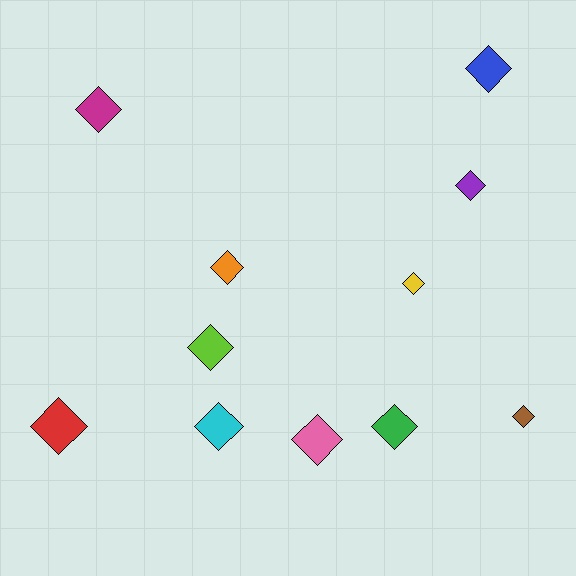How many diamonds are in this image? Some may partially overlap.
There are 11 diamonds.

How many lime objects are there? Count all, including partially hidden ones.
There is 1 lime object.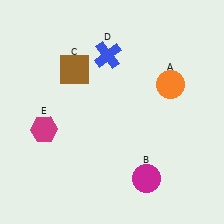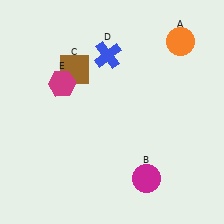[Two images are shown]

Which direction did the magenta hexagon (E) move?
The magenta hexagon (E) moved up.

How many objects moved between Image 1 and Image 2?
2 objects moved between the two images.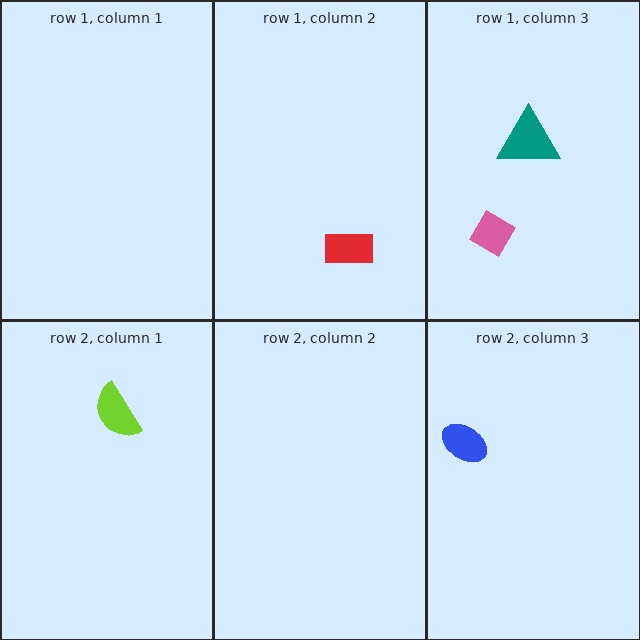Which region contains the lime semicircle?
The row 2, column 1 region.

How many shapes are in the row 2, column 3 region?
1.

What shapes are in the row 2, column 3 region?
The blue ellipse.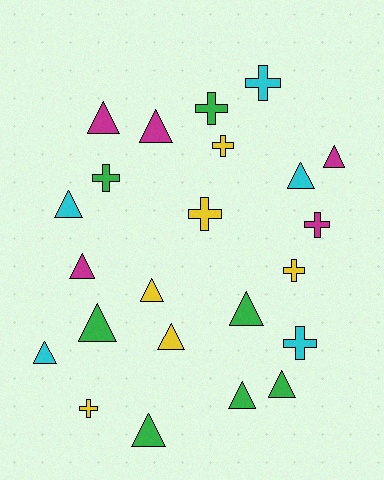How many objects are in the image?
There are 23 objects.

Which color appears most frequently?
Green, with 7 objects.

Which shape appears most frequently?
Triangle, with 14 objects.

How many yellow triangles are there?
There are 2 yellow triangles.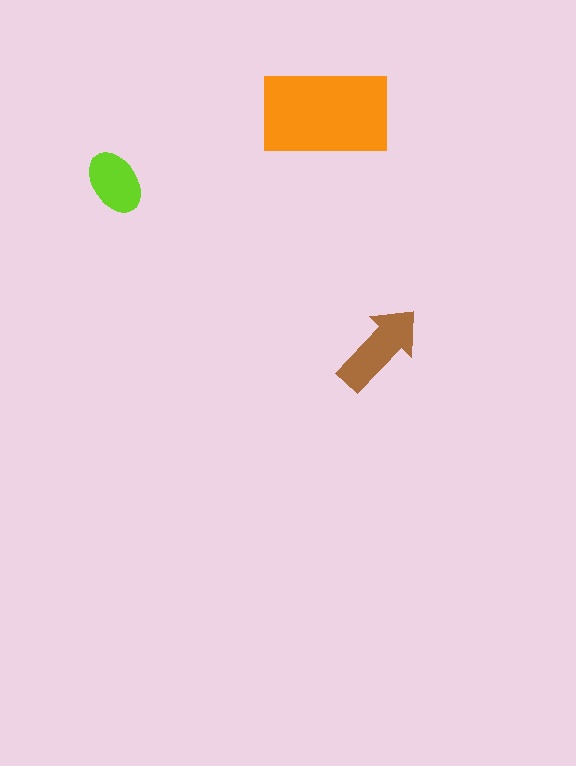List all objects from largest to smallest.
The orange rectangle, the brown arrow, the lime ellipse.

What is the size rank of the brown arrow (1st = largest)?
2nd.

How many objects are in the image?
There are 3 objects in the image.